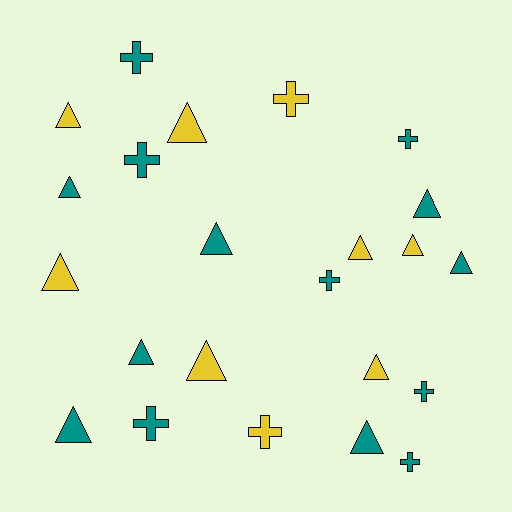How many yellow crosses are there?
There are 2 yellow crosses.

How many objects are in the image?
There are 23 objects.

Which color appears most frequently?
Teal, with 14 objects.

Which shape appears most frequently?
Triangle, with 14 objects.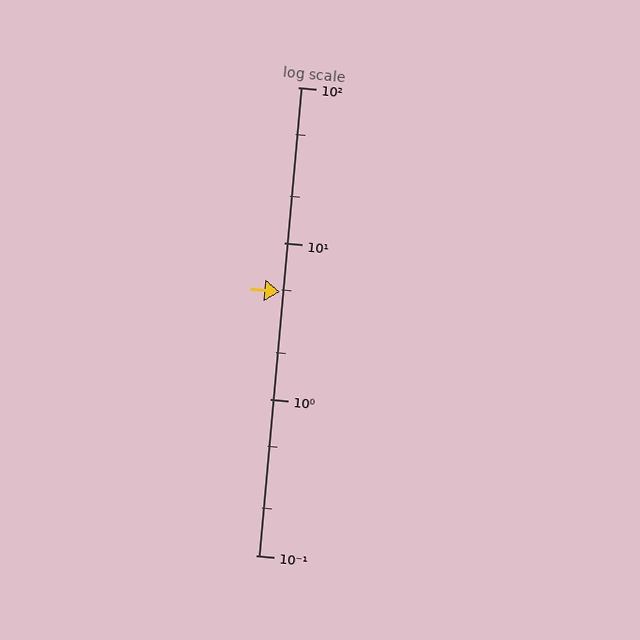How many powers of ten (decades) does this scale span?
The scale spans 3 decades, from 0.1 to 100.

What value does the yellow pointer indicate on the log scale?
The pointer indicates approximately 4.9.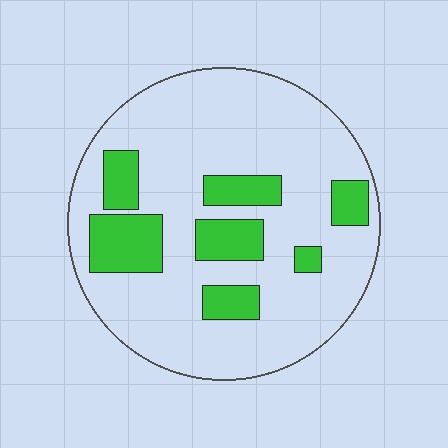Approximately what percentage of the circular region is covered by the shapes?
Approximately 20%.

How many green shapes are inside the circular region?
7.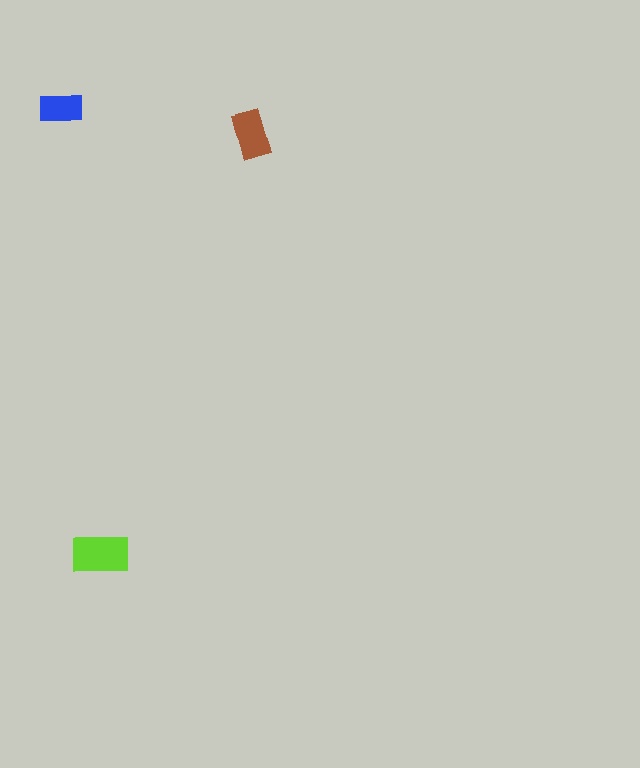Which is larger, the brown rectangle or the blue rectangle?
The brown one.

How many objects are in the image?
There are 3 objects in the image.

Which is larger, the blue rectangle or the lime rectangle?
The lime one.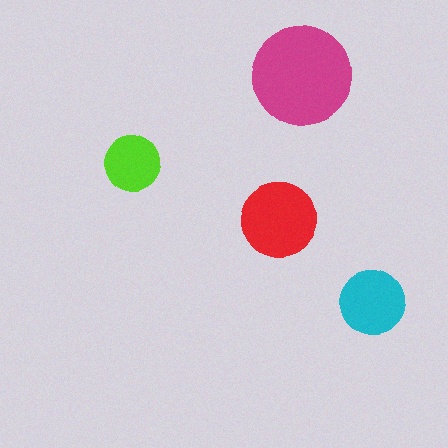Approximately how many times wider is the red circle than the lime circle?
About 1.5 times wider.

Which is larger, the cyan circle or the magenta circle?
The magenta one.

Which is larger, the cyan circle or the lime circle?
The cyan one.